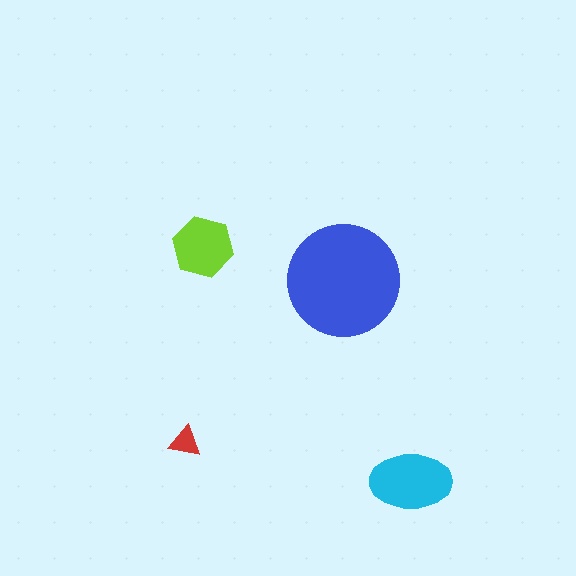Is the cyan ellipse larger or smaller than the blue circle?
Smaller.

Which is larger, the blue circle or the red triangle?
The blue circle.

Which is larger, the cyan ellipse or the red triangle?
The cyan ellipse.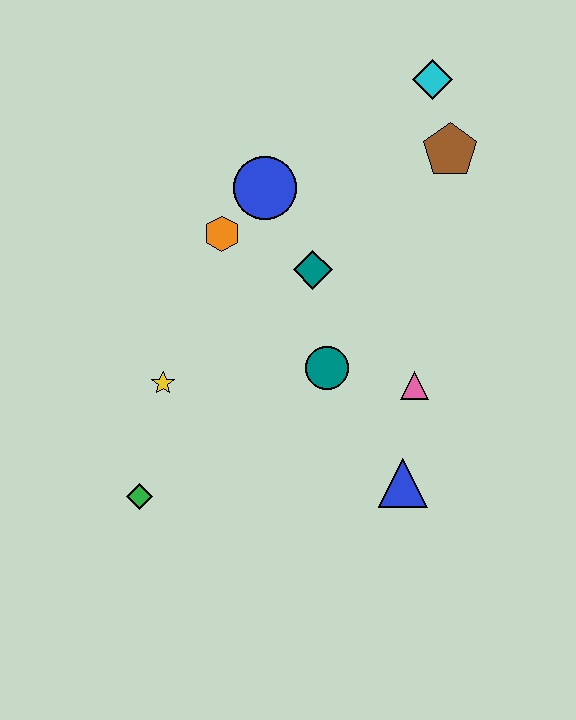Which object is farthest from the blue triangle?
The cyan diamond is farthest from the blue triangle.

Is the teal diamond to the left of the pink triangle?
Yes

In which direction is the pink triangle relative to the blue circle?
The pink triangle is below the blue circle.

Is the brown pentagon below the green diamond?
No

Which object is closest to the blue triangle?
The pink triangle is closest to the blue triangle.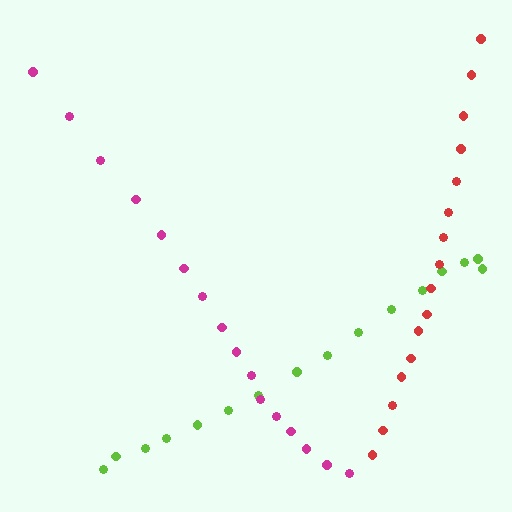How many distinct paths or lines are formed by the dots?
There are 3 distinct paths.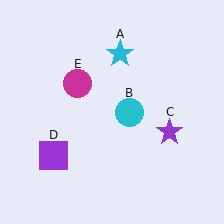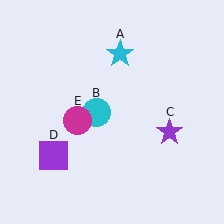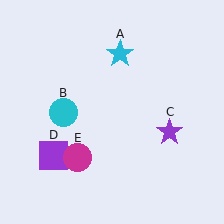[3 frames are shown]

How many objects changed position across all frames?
2 objects changed position: cyan circle (object B), magenta circle (object E).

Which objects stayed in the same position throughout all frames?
Cyan star (object A) and purple star (object C) and purple square (object D) remained stationary.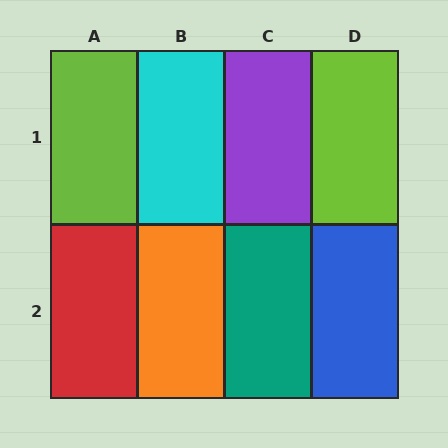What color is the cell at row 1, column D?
Lime.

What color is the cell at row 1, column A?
Lime.